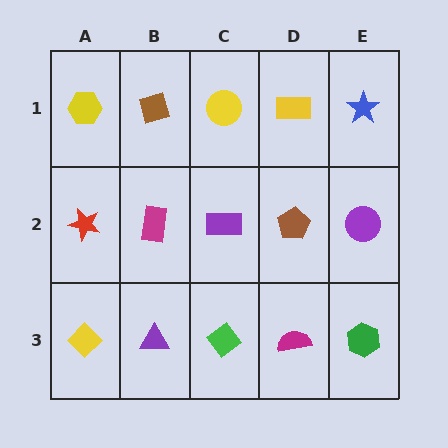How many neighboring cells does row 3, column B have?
3.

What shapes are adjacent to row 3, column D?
A brown pentagon (row 2, column D), a green diamond (row 3, column C), a green hexagon (row 3, column E).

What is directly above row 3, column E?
A purple circle.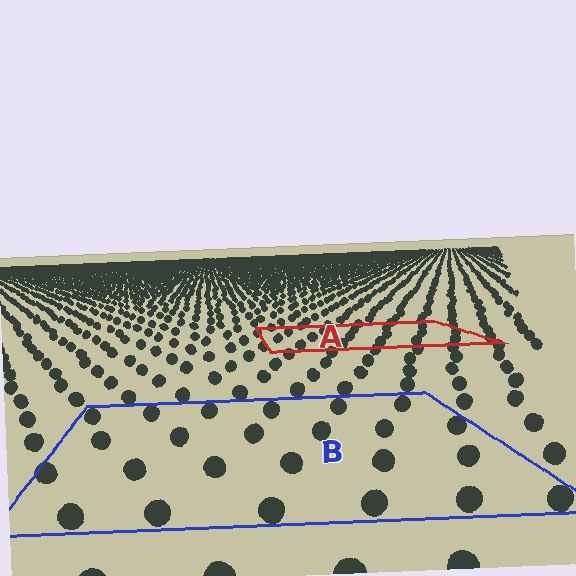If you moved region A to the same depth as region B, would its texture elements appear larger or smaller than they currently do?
They would appear larger. At a closer depth, the same texture elements are projected at a bigger on-screen size.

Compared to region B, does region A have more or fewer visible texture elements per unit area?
Region A has more texture elements per unit area — they are packed more densely because it is farther away.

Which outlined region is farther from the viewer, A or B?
Region A is farther from the viewer — the texture elements inside it appear smaller and more densely packed.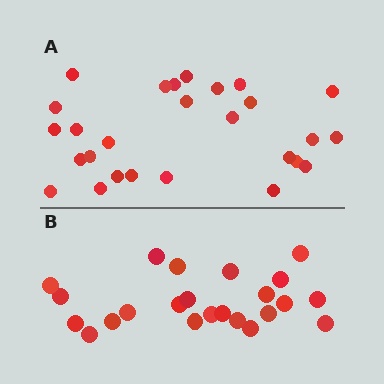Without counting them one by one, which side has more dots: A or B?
Region A (the top region) has more dots.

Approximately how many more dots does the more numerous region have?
Region A has about 4 more dots than region B.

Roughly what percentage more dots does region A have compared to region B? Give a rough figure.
About 15% more.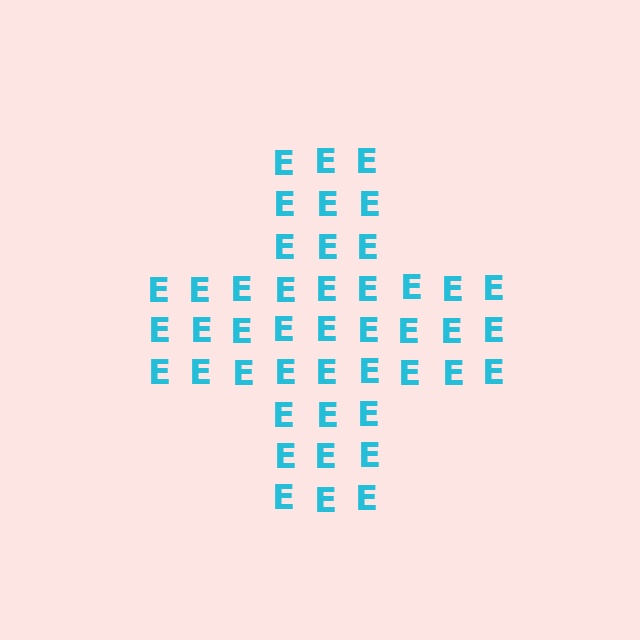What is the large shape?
The large shape is a cross.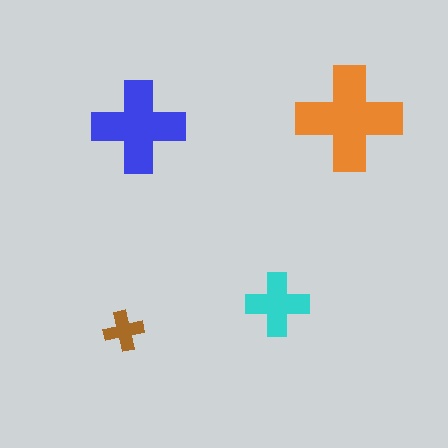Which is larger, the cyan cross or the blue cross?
The blue one.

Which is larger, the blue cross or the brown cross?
The blue one.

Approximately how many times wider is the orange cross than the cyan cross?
About 1.5 times wider.